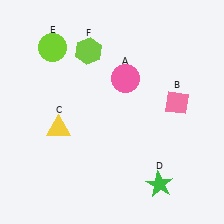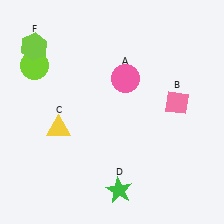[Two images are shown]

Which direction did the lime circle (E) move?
The lime circle (E) moved left.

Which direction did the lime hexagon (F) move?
The lime hexagon (F) moved left.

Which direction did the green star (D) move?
The green star (D) moved left.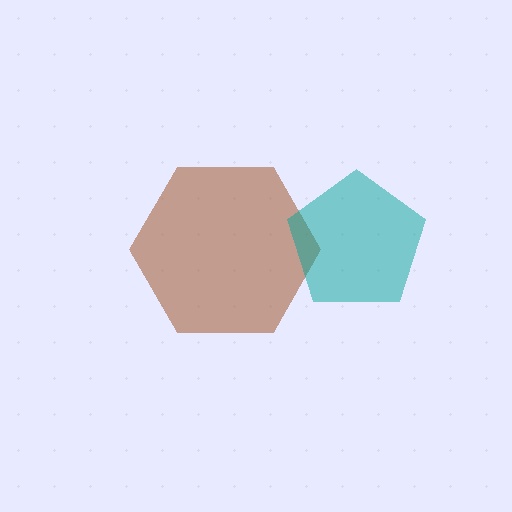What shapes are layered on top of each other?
The layered shapes are: a brown hexagon, a teal pentagon.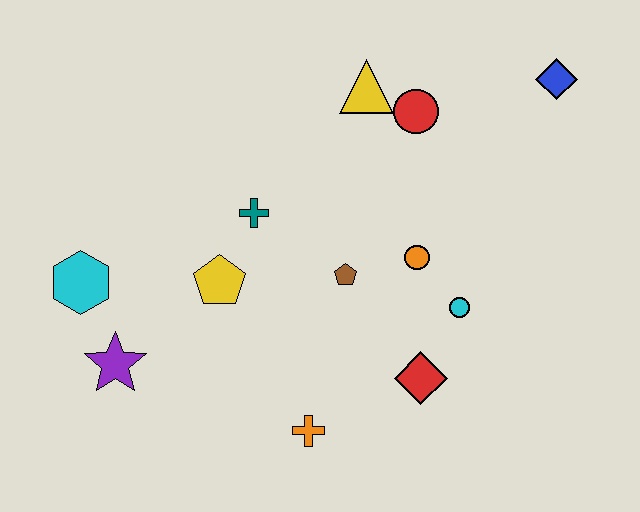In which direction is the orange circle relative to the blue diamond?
The orange circle is below the blue diamond.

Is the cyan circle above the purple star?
Yes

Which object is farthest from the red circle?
The purple star is farthest from the red circle.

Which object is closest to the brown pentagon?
The orange circle is closest to the brown pentagon.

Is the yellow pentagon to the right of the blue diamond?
No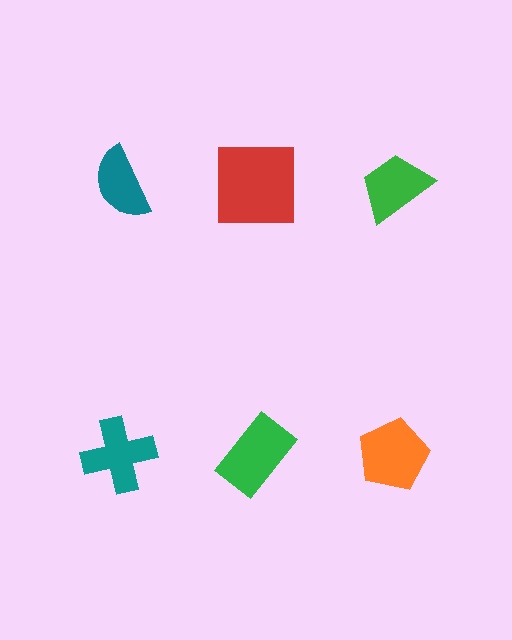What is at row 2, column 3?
An orange pentagon.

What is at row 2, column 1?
A teal cross.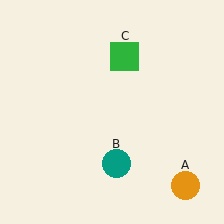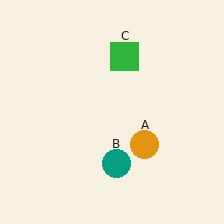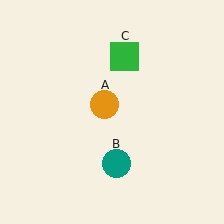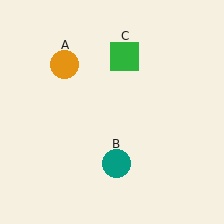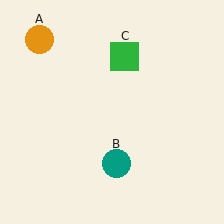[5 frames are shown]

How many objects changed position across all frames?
1 object changed position: orange circle (object A).